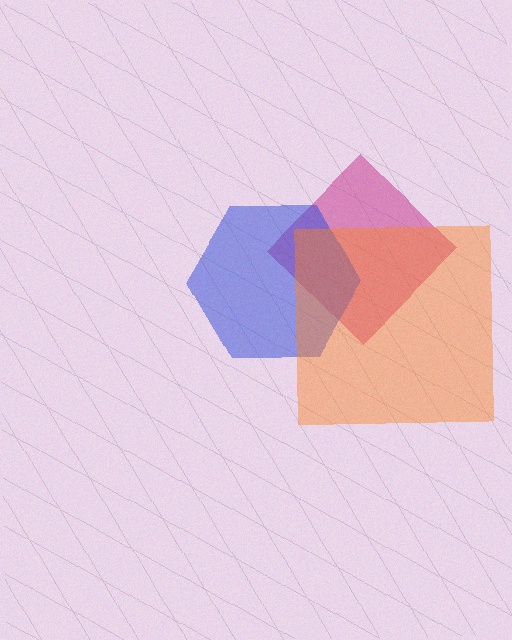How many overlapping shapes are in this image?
There are 3 overlapping shapes in the image.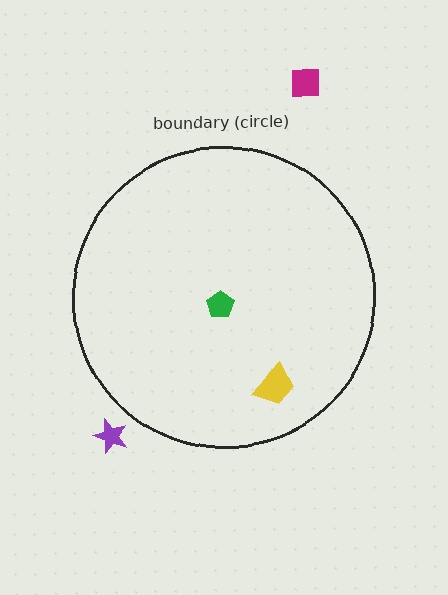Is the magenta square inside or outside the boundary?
Outside.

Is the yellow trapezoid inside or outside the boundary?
Inside.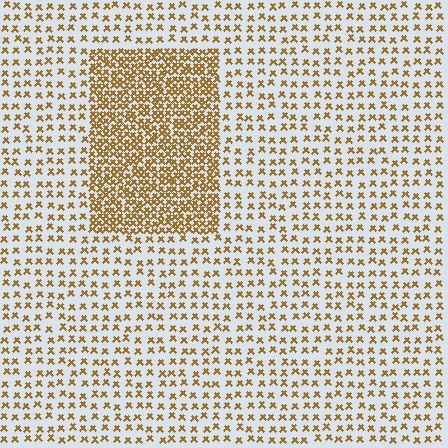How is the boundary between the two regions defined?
The boundary is defined by a change in element density (approximately 2.6x ratio). All elements are the same color, size, and shape.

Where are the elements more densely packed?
The elements are more densely packed inside the rectangle boundary.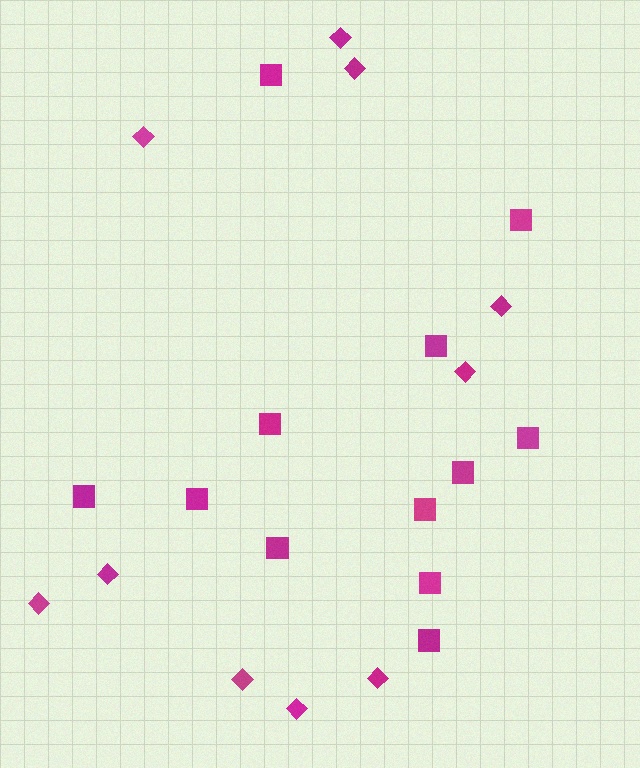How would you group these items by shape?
There are 2 groups: one group of diamonds (10) and one group of squares (12).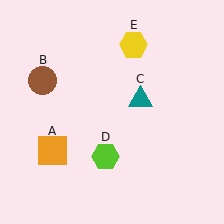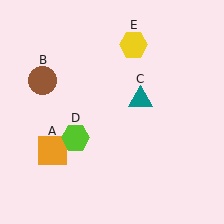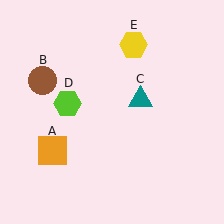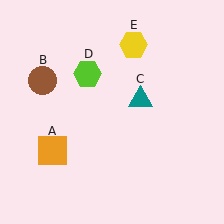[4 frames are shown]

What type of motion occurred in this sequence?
The lime hexagon (object D) rotated clockwise around the center of the scene.